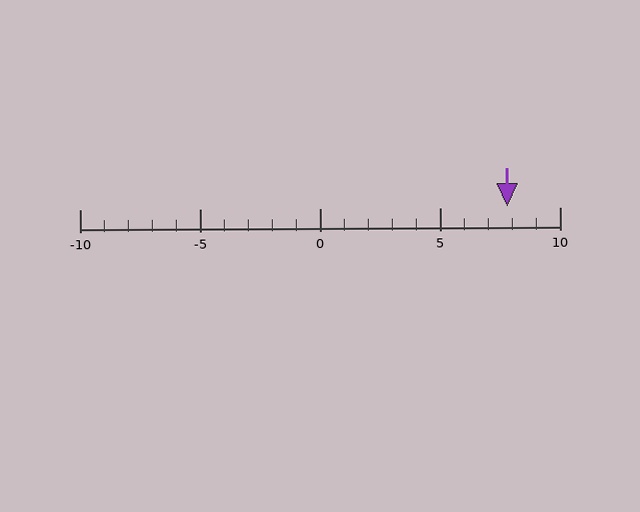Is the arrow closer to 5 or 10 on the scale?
The arrow is closer to 10.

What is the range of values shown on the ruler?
The ruler shows values from -10 to 10.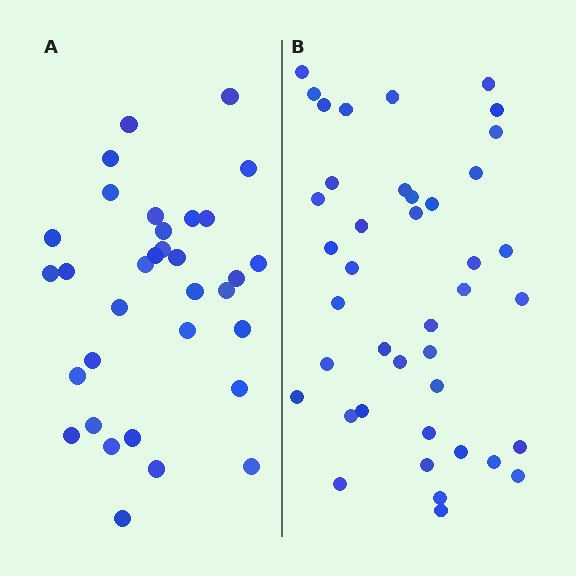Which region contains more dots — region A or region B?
Region B (the right region) has more dots.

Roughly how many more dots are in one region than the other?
Region B has roughly 8 or so more dots than region A.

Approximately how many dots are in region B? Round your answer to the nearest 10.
About 40 dots. (The exact count is 41, which rounds to 40.)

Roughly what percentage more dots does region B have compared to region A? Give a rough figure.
About 25% more.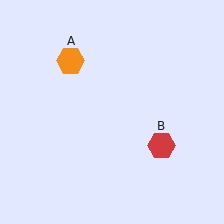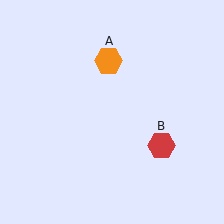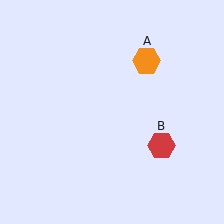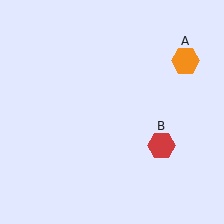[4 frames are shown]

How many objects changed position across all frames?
1 object changed position: orange hexagon (object A).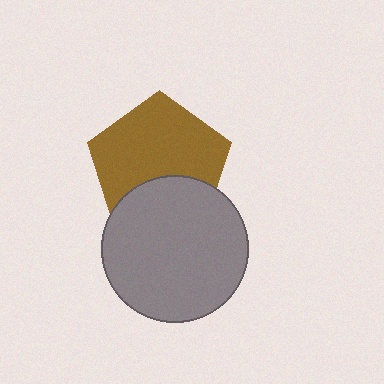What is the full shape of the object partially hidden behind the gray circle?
The partially hidden object is a brown pentagon.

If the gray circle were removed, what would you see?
You would see the complete brown pentagon.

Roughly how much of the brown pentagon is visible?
Most of it is visible (roughly 68%).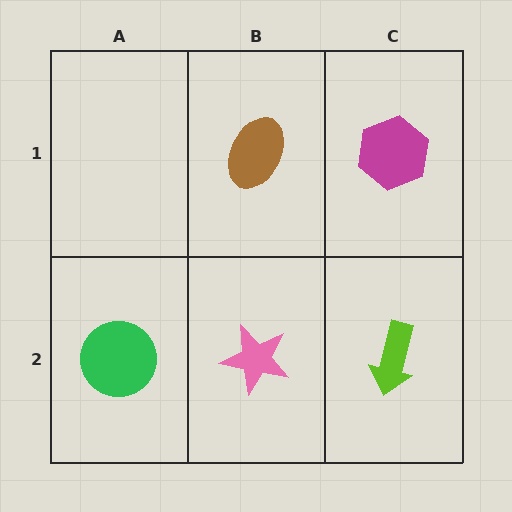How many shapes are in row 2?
3 shapes.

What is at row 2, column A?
A green circle.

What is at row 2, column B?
A pink star.